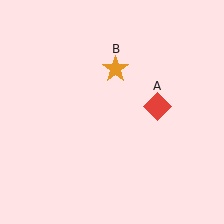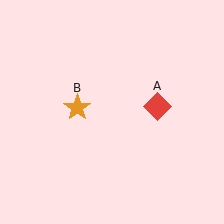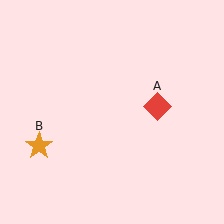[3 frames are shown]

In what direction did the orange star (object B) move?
The orange star (object B) moved down and to the left.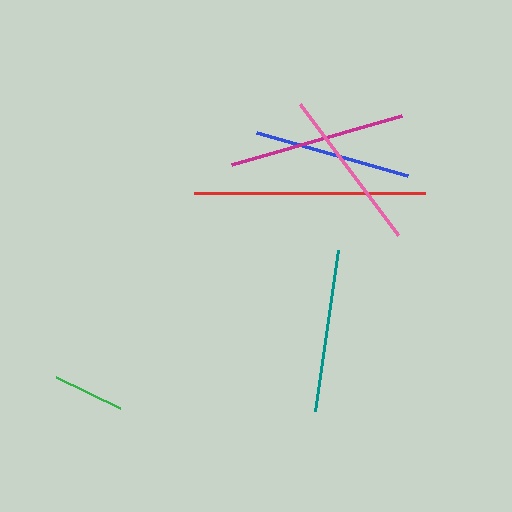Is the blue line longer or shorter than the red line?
The red line is longer than the blue line.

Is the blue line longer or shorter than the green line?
The blue line is longer than the green line.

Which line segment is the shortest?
The green line is the shortest at approximately 72 pixels.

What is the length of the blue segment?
The blue segment is approximately 157 pixels long.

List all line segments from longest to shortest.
From longest to shortest: red, magenta, pink, teal, blue, green.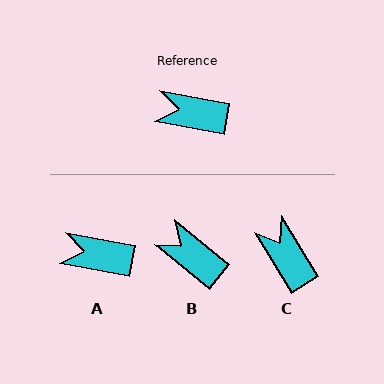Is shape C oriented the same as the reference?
No, it is off by about 48 degrees.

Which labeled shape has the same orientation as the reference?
A.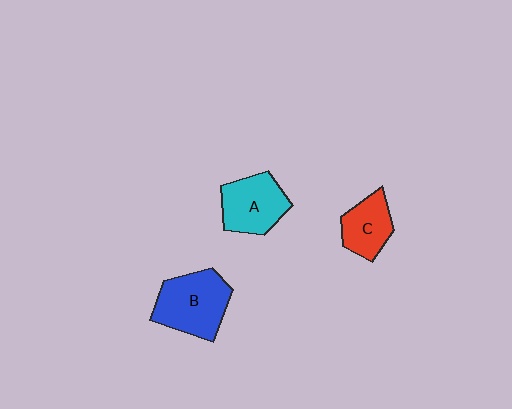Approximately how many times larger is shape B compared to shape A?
Approximately 1.2 times.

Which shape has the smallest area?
Shape C (red).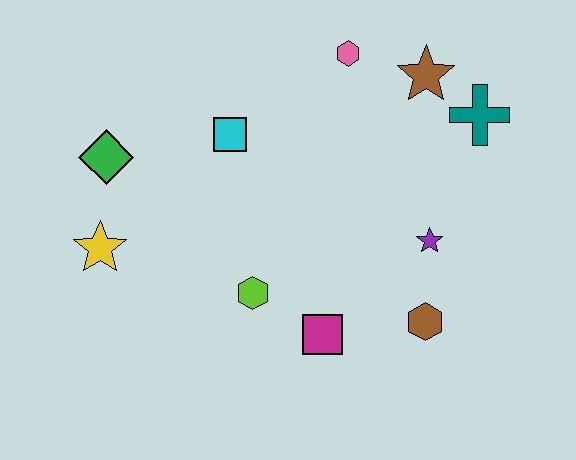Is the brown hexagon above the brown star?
No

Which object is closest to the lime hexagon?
The magenta square is closest to the lime hexagon.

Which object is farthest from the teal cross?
The yellow star is farthest from the teal cross.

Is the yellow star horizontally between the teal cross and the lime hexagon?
No